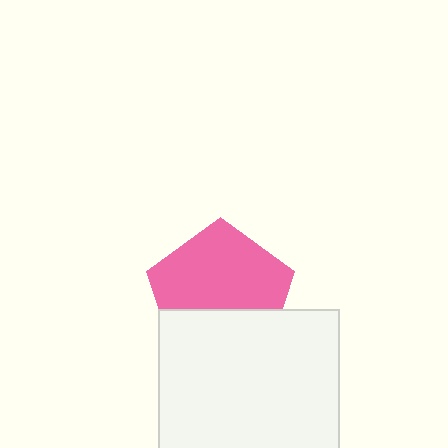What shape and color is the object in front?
The object in front is a white square.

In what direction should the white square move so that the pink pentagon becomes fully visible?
The white square should move down. That is the shortest direction to clear the overlap and leave the pink pentagon fully visible.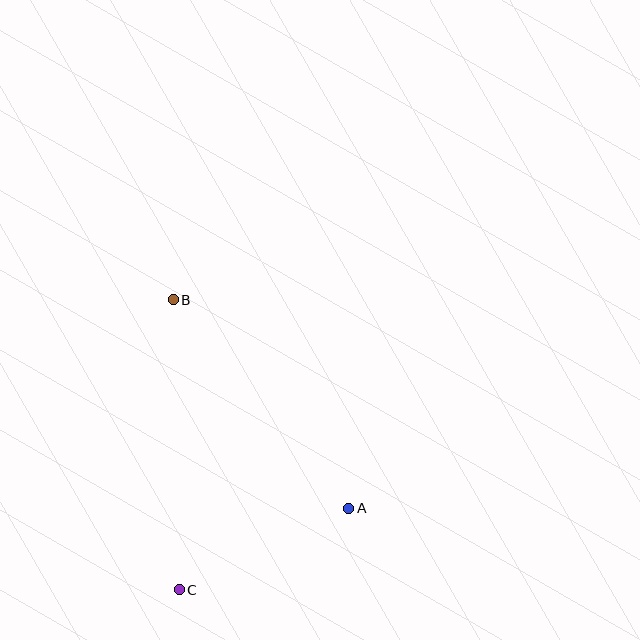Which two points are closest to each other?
Points A and C are closest to each other.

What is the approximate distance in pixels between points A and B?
The distance between A and B is approximately 272 pixels.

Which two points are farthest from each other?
Points B and C are farthest from each other.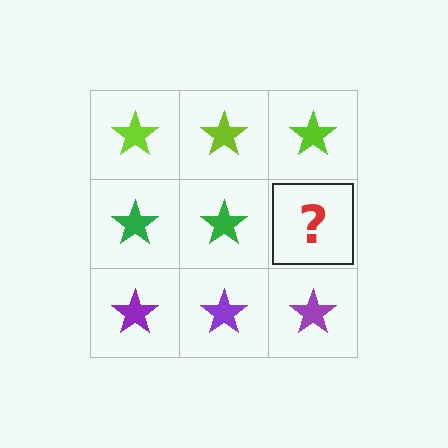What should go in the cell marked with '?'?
The missing cell should contain a green star.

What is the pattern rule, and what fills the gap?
The rule is that each row has a consistent color. The gap should be filled with a green star.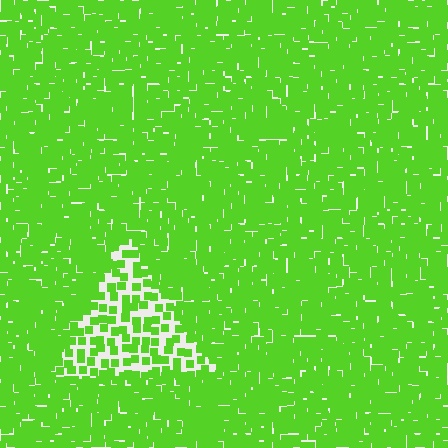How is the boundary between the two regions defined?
The boundary is defined by a change in element density (approximately 2.4x ratio). All elements are the same color, size, and shape.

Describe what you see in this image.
The image contains small lime elements arranged at two different densities. A triangle-shaped region is visible where the elements are less densely packed than the surrounding area.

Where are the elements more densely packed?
The elements are more densely packed outside the triangle boundary.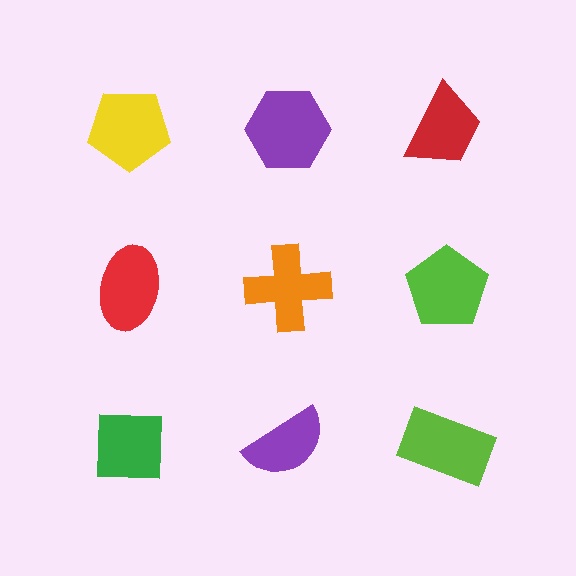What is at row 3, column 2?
A purple semicircle.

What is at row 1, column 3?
A red trapezoid.